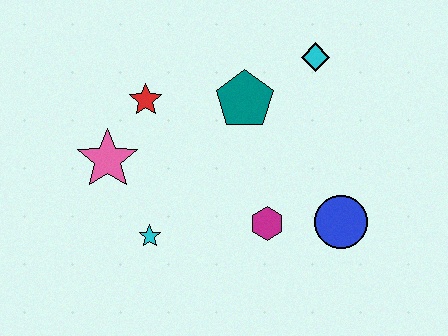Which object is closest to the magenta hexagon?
The blue circle is closest to the magenta hexagon.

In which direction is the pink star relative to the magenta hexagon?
The pink star is to the left of the magenta hexagon.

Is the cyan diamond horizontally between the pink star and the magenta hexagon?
No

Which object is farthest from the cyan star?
The cyan diamond is farthest from the cyan star.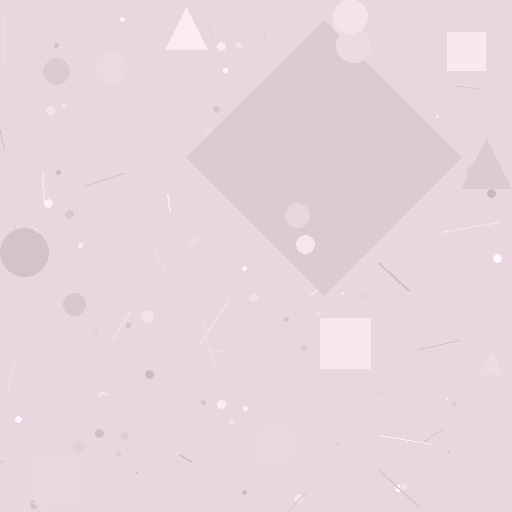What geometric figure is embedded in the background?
A diamond is embedded in the background.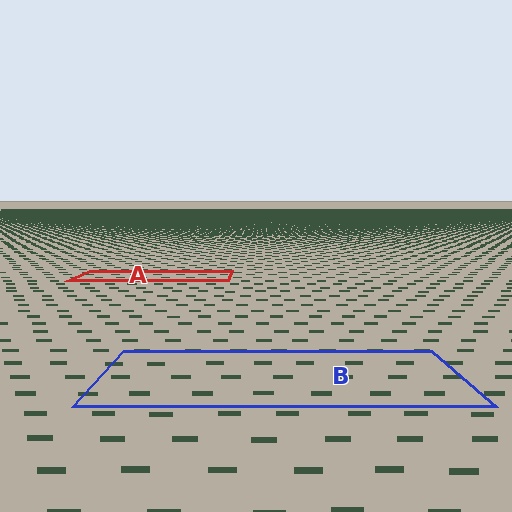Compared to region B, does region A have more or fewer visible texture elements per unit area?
Region A has more texture elements per unit area — they are packed more densely because it is farther away.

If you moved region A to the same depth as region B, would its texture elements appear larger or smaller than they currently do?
They would appear larger. At a closer depth, the same texture elements are projected at a bigger on-screen size.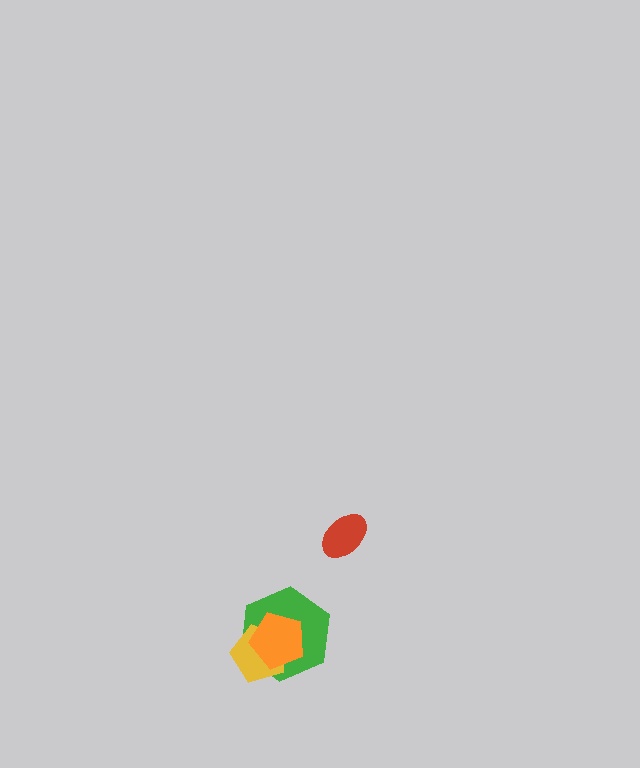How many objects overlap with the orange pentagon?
2 objects overlap with the orange pentagon.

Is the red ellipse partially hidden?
No, no other shape covers it.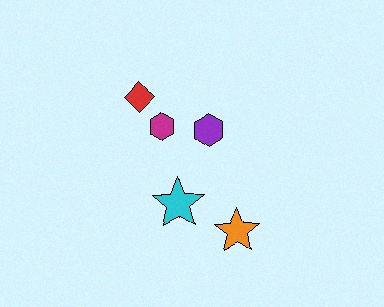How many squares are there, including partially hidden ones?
There are no squares.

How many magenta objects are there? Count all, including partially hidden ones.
There is 1 magenta object.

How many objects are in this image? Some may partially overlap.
There are 5 objects.